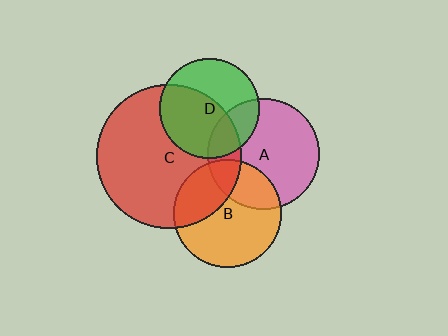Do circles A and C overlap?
Yes.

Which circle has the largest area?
Circle C (red).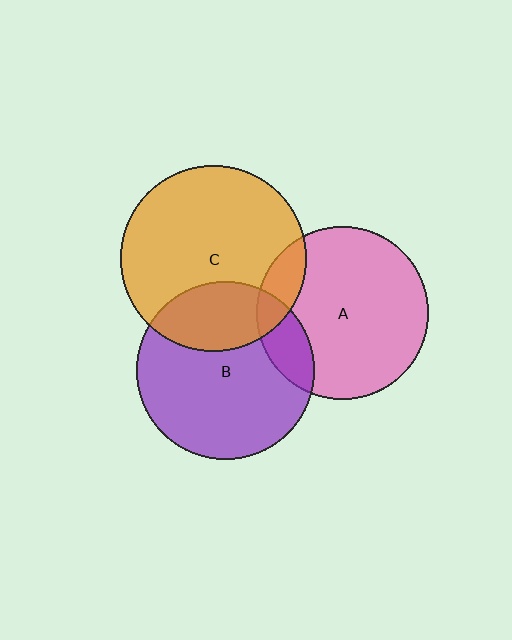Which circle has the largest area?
Circle C (orange).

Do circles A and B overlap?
Yes.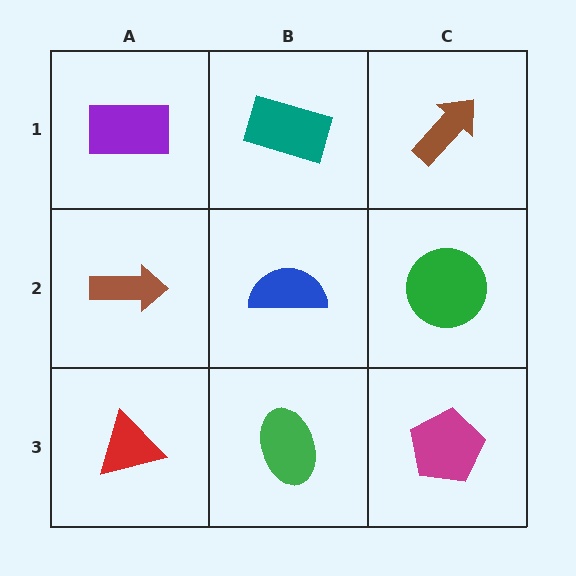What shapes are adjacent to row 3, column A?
A brown arrow (row 2, column A), a green ellipse (row 3, column B).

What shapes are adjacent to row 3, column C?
A green circle (row 2, column C), a green ellipse (row 3, column B).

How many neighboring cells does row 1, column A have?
2.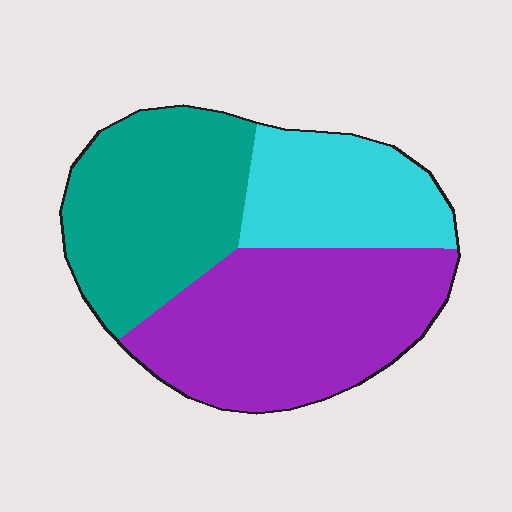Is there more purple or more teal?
Purple.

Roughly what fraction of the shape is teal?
Teal covers roughly 35% of the shape.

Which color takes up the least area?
Cyan, at roughly 25%.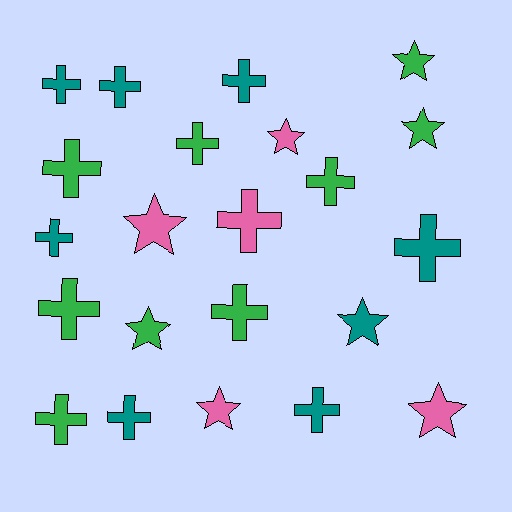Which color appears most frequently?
Green, with 9 objects.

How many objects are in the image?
There are 22 objects.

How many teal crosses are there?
There are 7 teal crosses.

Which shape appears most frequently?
Cross, with 14 objects.